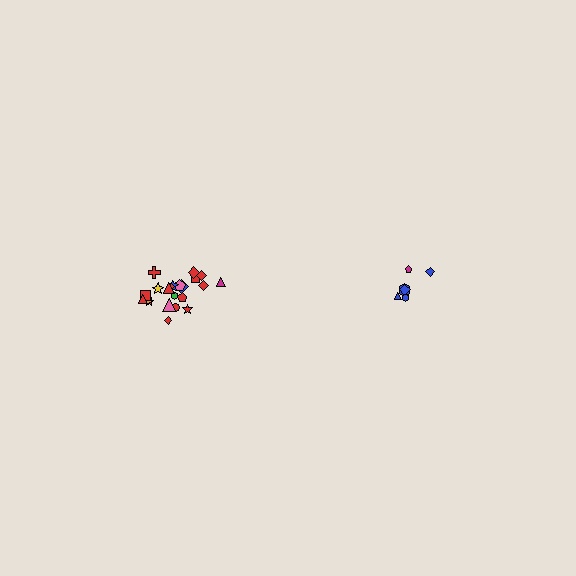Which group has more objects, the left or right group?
The left group.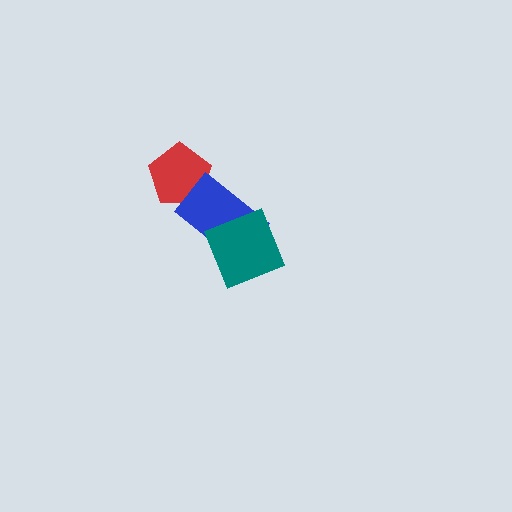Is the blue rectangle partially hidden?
Yes, it is partially covered by another shape.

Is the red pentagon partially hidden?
Yes, it is partially covered by another shape.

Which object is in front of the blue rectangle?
The teal diamond is in front of the blue rectangle.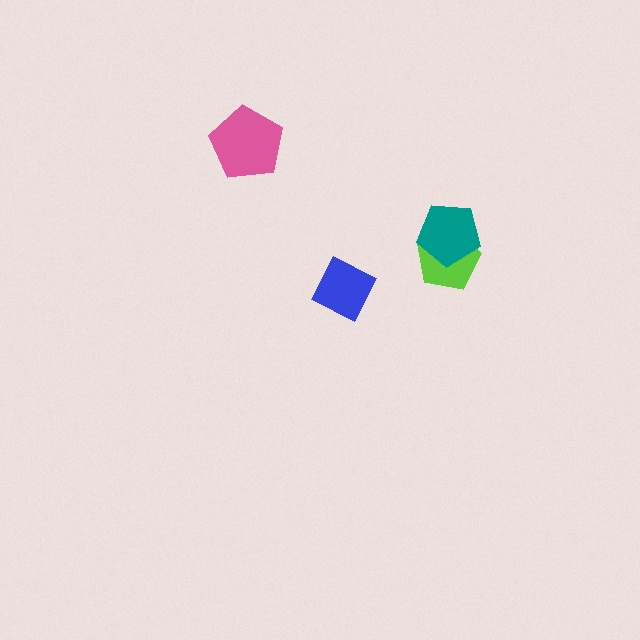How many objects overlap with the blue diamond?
0 objects overlap with the blue diamond.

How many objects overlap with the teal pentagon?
1 object overlaps with the teal pentagon.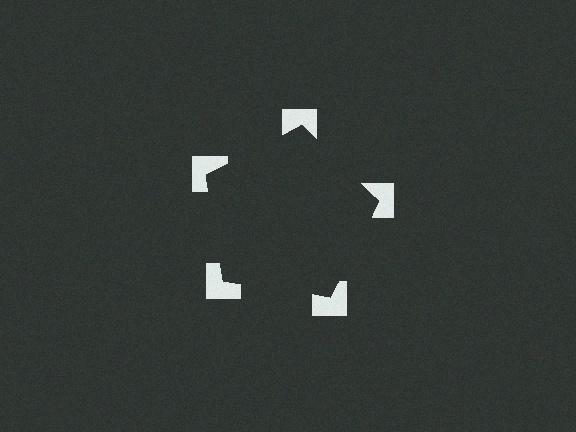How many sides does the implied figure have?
5 sides.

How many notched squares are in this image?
There are 5 — one at each vertex of the illusory pentagon.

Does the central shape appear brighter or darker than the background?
It typically appears slightly darker than the background, even though no actual brightness change is drawn.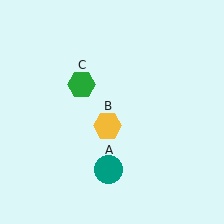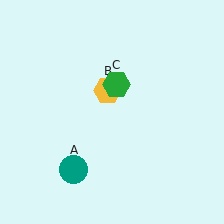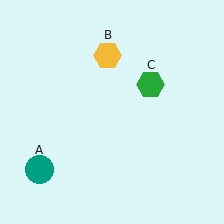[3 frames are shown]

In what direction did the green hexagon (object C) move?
The green hexagon (object C) moved right.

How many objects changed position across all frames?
3 objects changed position: teal circle (object A), yellow hexagon (object B), green hexagon (object C).